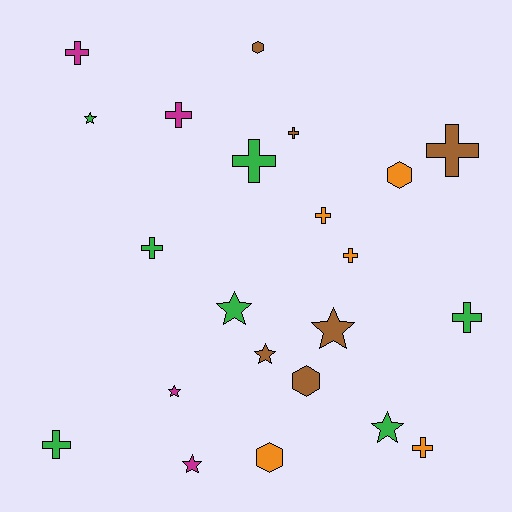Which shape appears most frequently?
Cross, with 11 objects.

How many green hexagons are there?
There are no green hexagons.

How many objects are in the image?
There are 22 objects.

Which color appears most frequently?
Green, with 7 objects.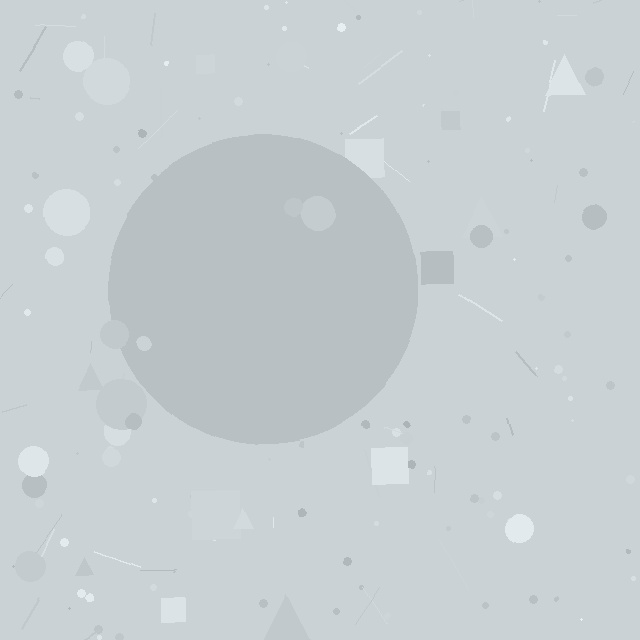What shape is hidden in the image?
A circle is hidden in the image.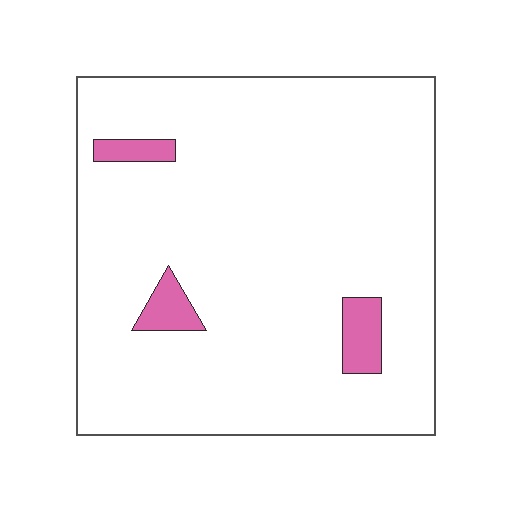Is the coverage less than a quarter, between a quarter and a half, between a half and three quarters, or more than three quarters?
Less than a quarter.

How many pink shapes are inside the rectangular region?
3.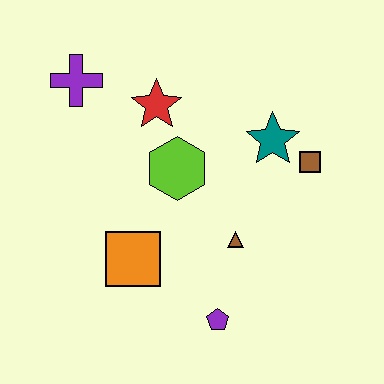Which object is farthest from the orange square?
The brown square is farthest from the orange square.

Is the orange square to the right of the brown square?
No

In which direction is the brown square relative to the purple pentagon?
The brown square is above the purple pentagon.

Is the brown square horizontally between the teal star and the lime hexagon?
No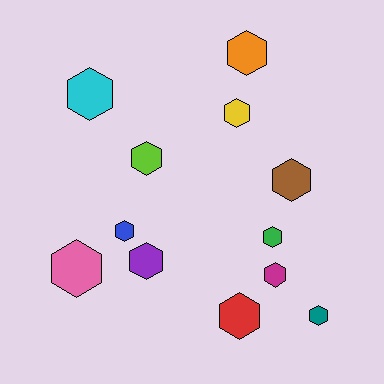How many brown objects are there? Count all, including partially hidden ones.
There is 1 brown object.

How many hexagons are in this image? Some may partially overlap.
There are 12 hexagons.